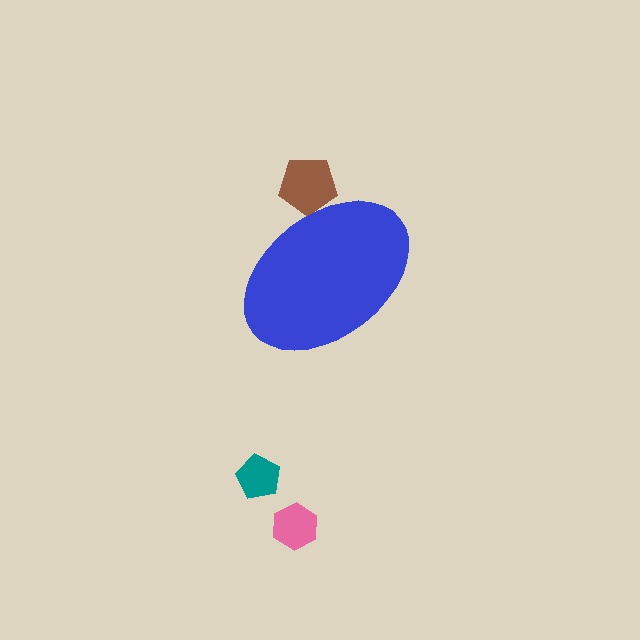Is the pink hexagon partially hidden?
No, the pink hexagon is fully visible.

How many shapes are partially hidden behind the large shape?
1 shape is partially hidden.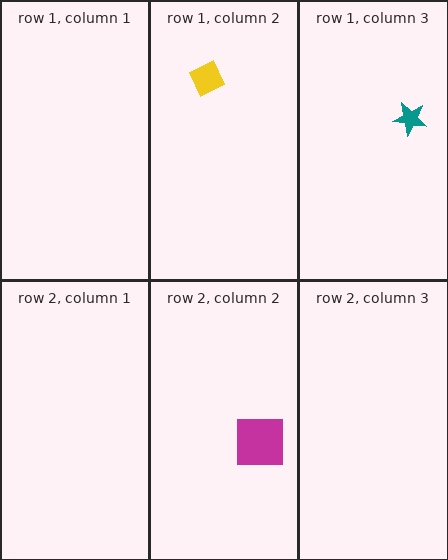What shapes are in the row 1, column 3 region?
The teal star.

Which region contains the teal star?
The row 1, column 3 region.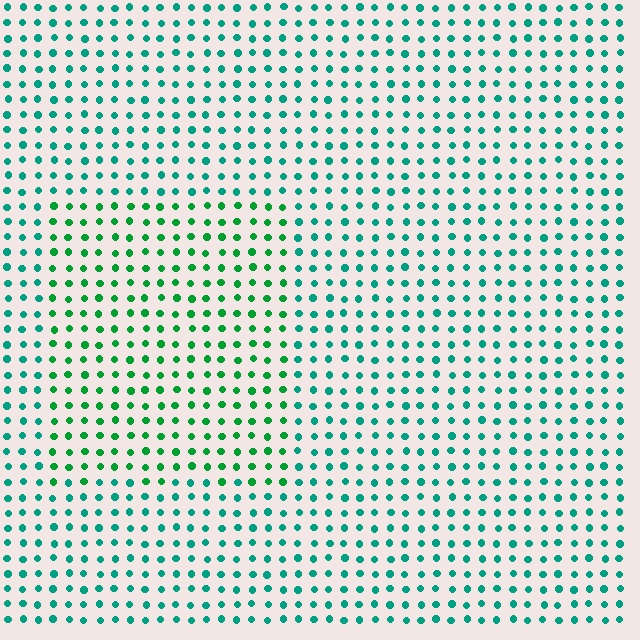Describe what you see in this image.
The image is filled with small teal elements in a uniform arrangement. A rectangle-shaped region is visible where the elements are tinted to a slightly different hue, forming a subtle color boundary.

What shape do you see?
I see a rectangle.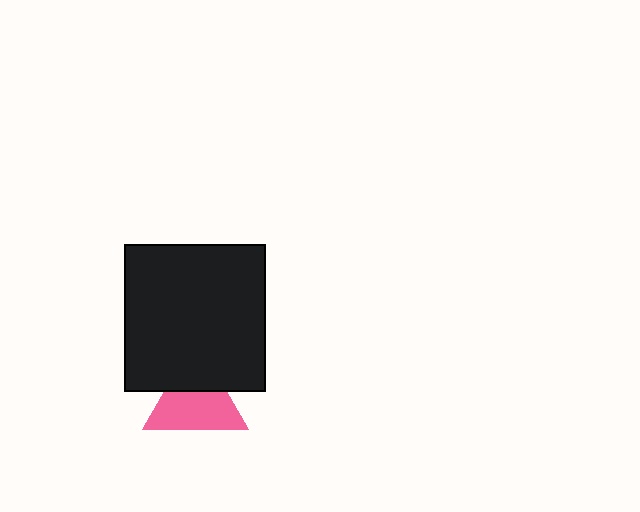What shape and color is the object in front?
The object in front is a black rectangle.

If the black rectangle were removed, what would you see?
You would see the complete pink triangle.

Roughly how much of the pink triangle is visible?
Most of it is visible (roughly 65%).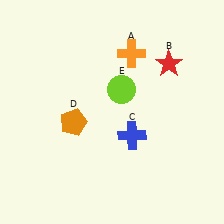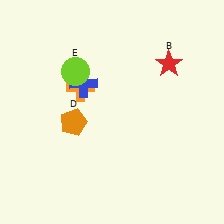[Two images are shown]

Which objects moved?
The objects that moved are: the orange cross (A), the blue cross (C), the lime circle (E).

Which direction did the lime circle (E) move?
The lime circle (E) moved left.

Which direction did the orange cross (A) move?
The orange cross (A) moved left.